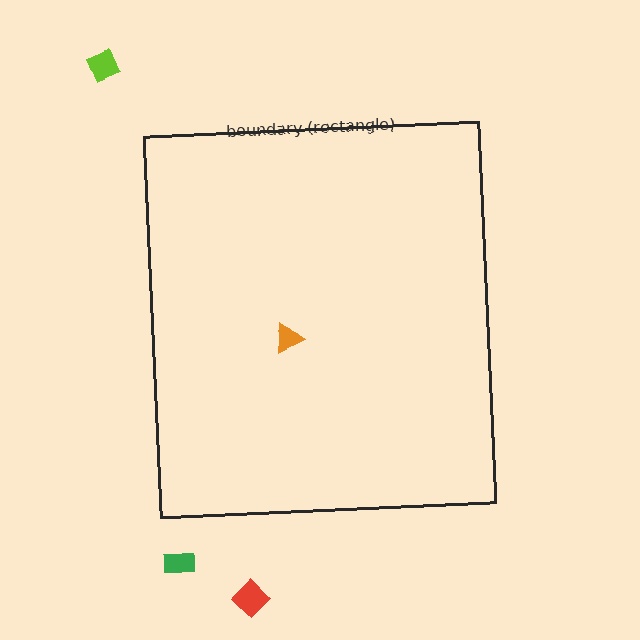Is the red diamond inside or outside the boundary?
Outside.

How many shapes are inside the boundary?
1 inside, 3 outside.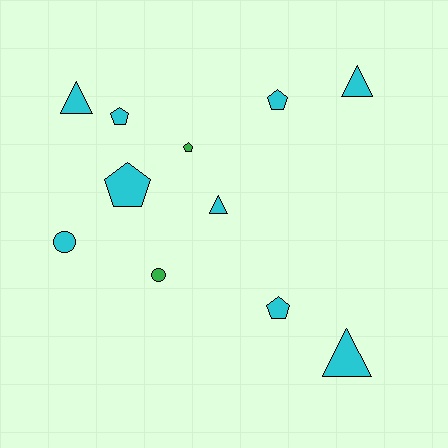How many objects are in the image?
There are 11 objects.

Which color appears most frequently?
Cyan, with 9 objects.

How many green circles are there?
There is 1 green circle.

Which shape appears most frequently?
Pentagon, with 5 objects.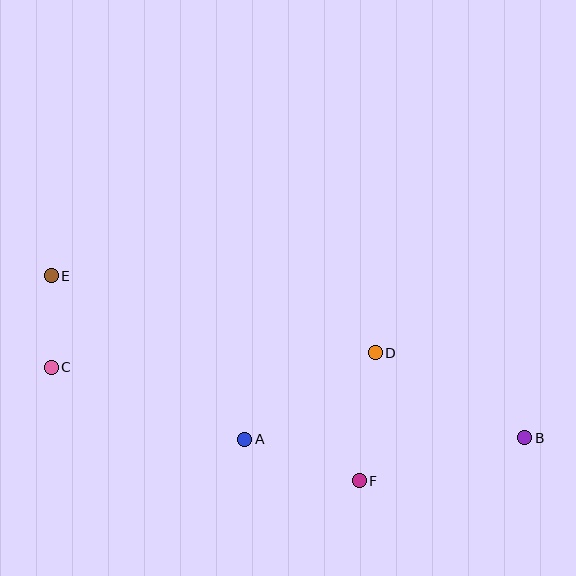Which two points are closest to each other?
Points C and E are closest to each other.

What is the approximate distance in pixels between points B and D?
The distance between B and D is approximately 172 pixels.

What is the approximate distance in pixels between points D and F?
The distance between D and F is approximately 129 pixels.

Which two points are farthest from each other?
Points B and E are farthest from each other.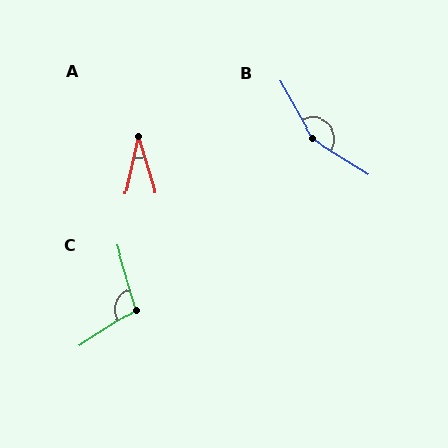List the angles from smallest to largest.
A (29°), C (106°), B (151°).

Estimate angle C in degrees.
Approximately 106 degrees.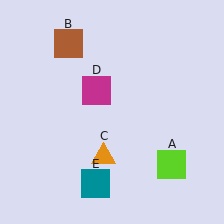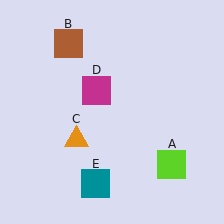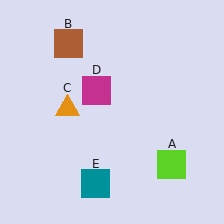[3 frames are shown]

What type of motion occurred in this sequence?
The orange triangle (object C) rotated clockwise around the center of the scene.